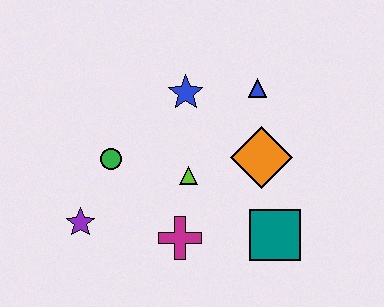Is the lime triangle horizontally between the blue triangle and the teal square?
No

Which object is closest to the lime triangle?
The magenta cross is closest to the lime triangle.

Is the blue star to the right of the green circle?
Yes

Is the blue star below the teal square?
No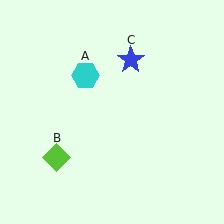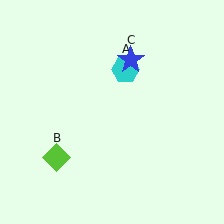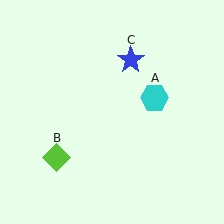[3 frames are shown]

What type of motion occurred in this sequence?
The cyan hexagon (object A) rotated clockwise around the center of the scene.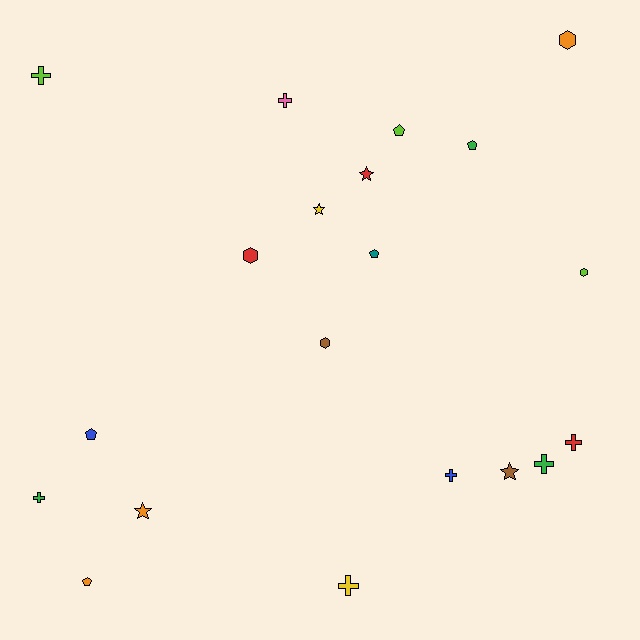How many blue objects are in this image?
There are 2 blue objects.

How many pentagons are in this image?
There are 5 pentagons.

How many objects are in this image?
There are 20 objects.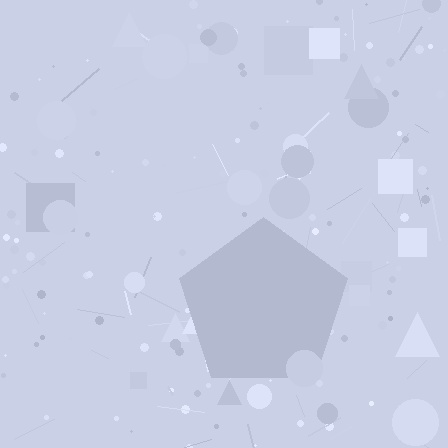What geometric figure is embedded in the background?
A pentagon is embedded in the background.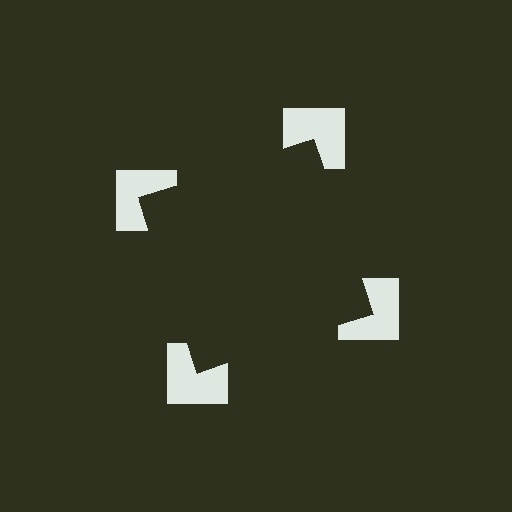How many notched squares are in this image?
There are 4 — one at each vertex of the illusory square.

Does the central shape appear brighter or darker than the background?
It typically appears slightly darker than the background, even though no actual brightness change is drawn.